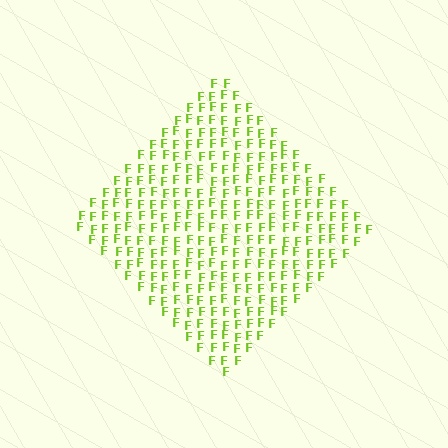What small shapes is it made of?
It is made of small letter F's.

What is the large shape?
The large shape is a diamond.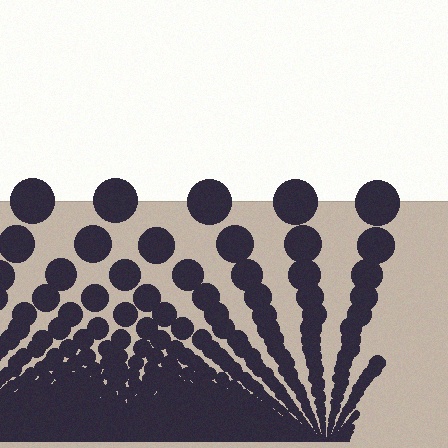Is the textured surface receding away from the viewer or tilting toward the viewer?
The surface appears to tilt toward the viewer. Texture elements get larger and sparser toward the top.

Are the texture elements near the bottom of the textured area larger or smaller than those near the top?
Smaller. The gradient is inverted — elements near the bottom are smaller and denser.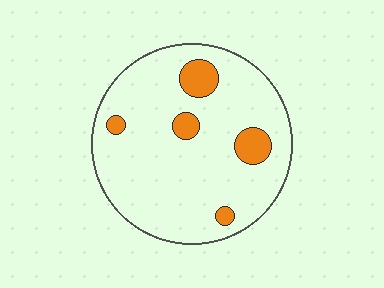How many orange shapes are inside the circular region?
5.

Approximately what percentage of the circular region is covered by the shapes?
Approximately 10%.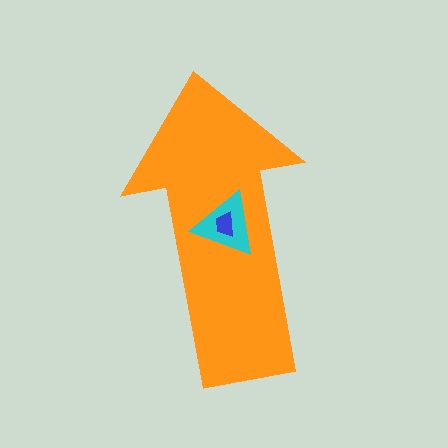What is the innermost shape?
The blue trapezoid.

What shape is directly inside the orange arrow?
The cyan triangle.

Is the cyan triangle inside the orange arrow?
Yes.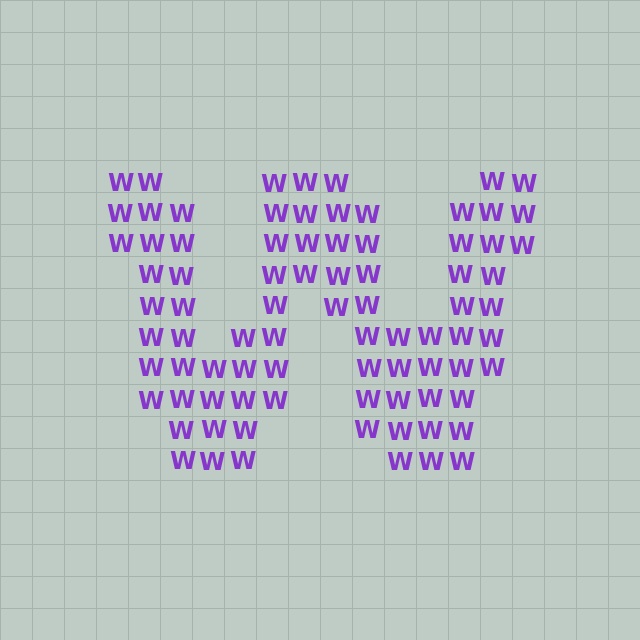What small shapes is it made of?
It is made of small letter W's.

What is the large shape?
The large shape is the letter W.